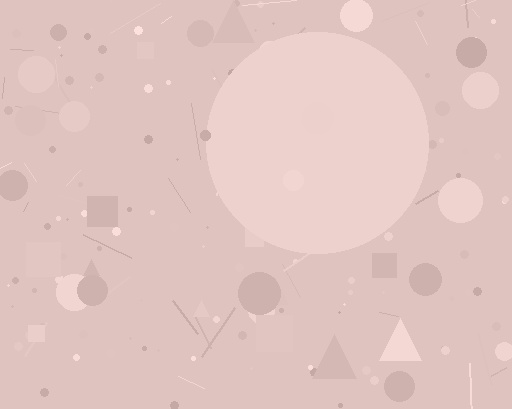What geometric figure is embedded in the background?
A circle is embedded in the background.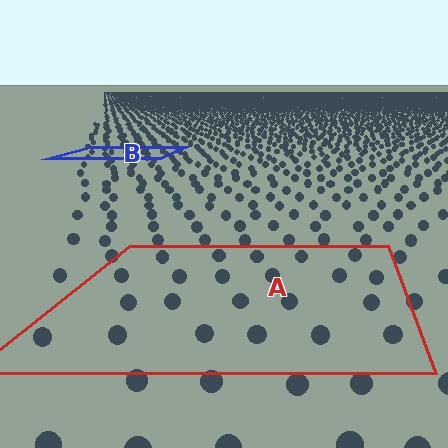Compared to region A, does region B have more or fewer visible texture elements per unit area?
Region B has more texture elements per unit area — they are packed more densely because it is farther away.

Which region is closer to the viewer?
Region A is closer. The texture elements there are larger and more spread out.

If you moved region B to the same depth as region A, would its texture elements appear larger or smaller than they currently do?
They would appear larger. At a closer depth, the same texture elements are projected at a bigger on-screen size.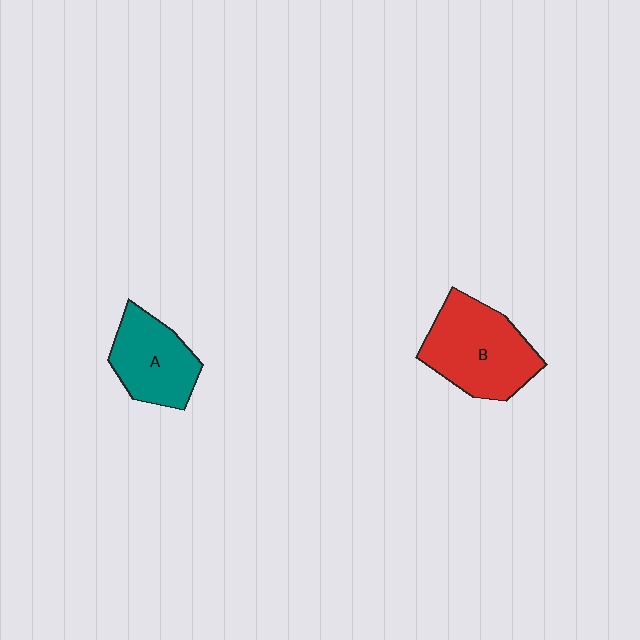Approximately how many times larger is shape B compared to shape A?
Approximately 1.4 times.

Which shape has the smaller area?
Shape A (teal).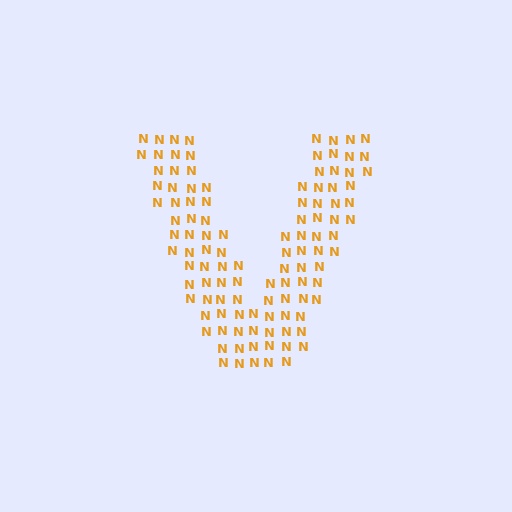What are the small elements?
The small elements are letter N's.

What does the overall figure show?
The overall figure shows the letter V.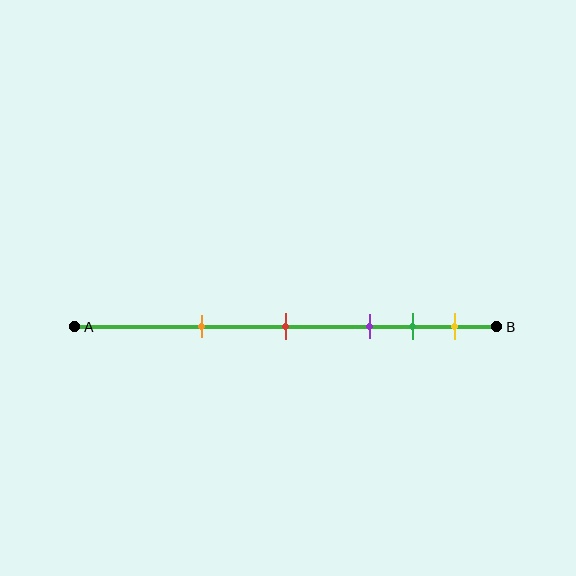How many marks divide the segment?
There are 5 marks dividing the segment.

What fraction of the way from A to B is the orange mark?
The orange mark is approximately 30% (0.3) of the way from A to B.